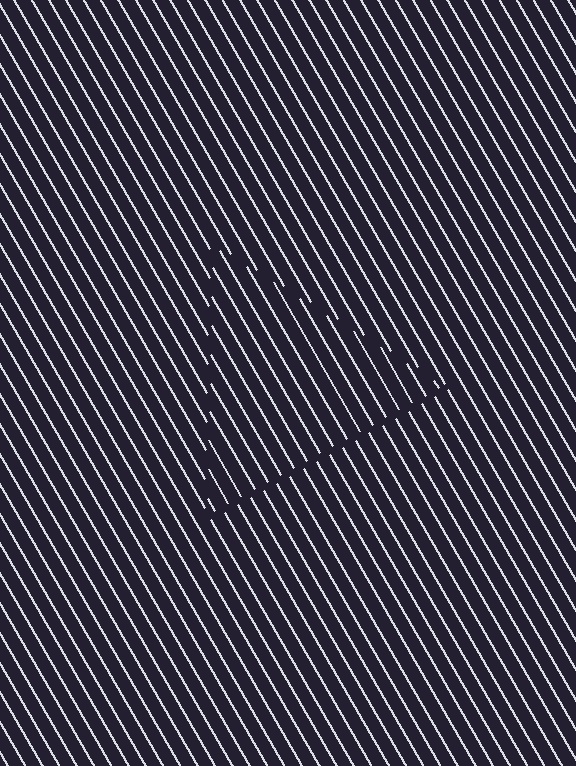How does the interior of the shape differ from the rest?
The interior of the shape contains the same grating, shifted by half a period — the contour is defined by the phase discontinuity where line-ends from the inner and outer gratings abut.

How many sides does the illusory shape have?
3 sides — the line-ends trace a triangle.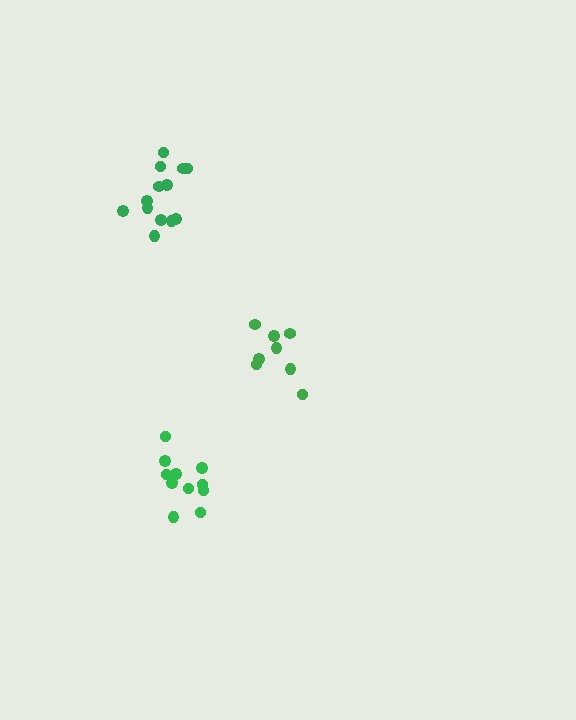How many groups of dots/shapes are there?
There are 3 groups.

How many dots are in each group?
Group 1: 11 dots, Group 2: 13 dots, Group 3: 8 dots (32 total).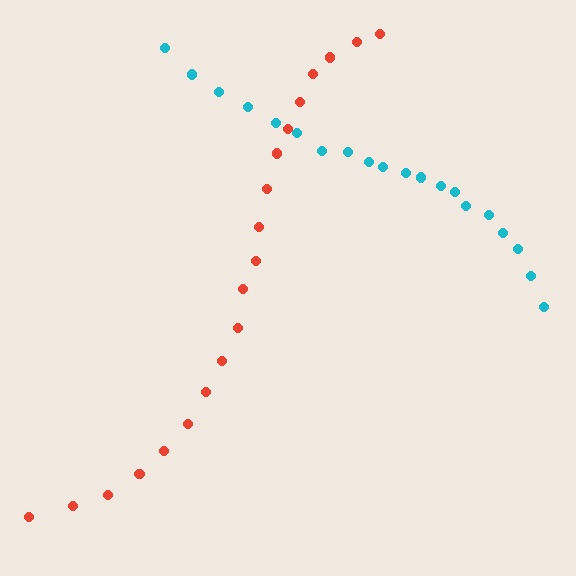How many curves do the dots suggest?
There are 2 distinct paths.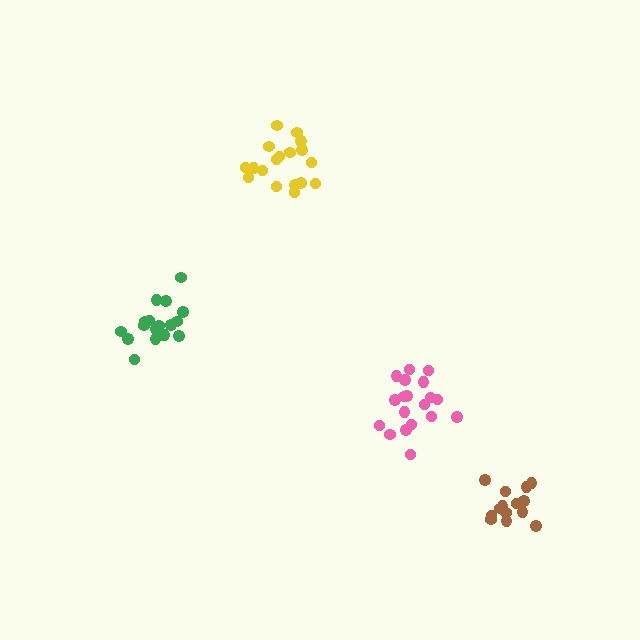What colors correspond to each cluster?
The clusters are colored: green, yellow, pink, brown.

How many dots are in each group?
Group 1: 18 dots, Group 2: 18 dots, Group 3: 19 dots, Group 4: 14 dots (69 total).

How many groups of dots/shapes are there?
There are 4 groups.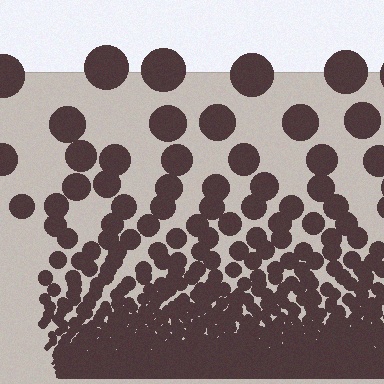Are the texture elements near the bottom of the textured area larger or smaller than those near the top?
Smaller. The gradient is inverted — elements near the bottom are smaller and denser.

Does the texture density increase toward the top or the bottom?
Density increases toward the bottom.